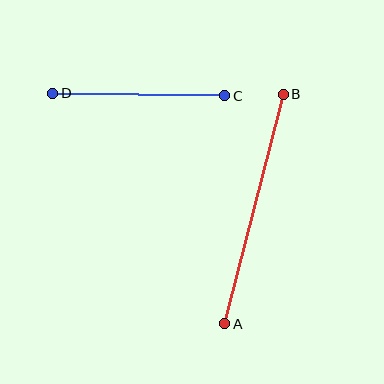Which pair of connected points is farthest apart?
Points A and B are farthest apart.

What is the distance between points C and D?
The distance is approximately 172 pixels.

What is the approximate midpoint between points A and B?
The midpoint is at approximately (254, 209) pixels.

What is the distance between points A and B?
The distance is approximately 237 pixels.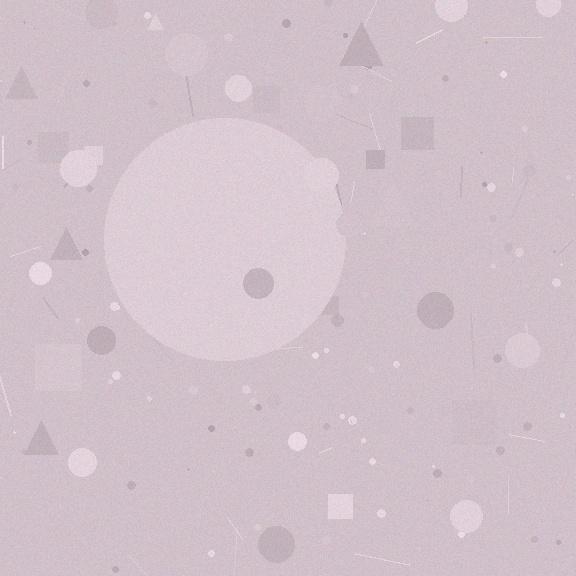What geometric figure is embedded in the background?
A circle is embedded in the background.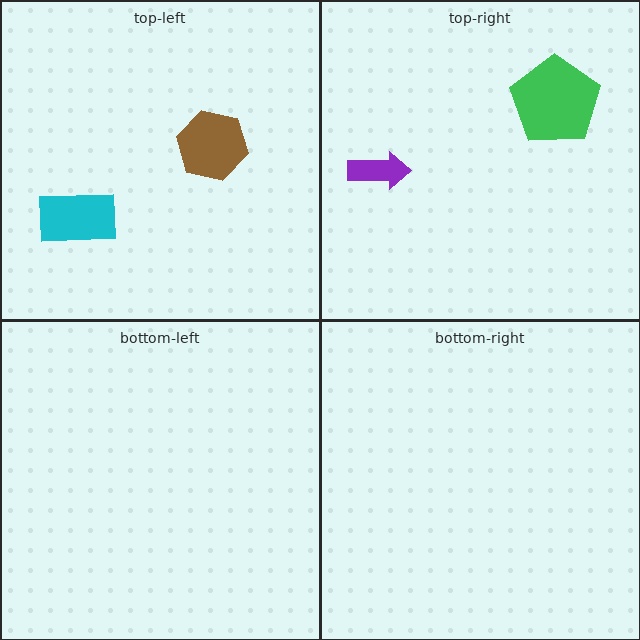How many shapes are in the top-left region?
2.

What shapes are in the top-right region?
The green pentagon, the purple arrow.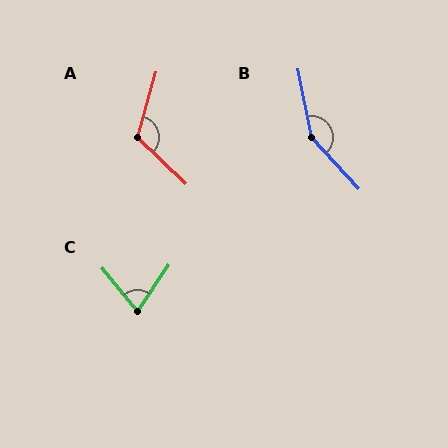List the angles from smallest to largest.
C (73°), A (118°), B (148°).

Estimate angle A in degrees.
Approximately 118 degrees.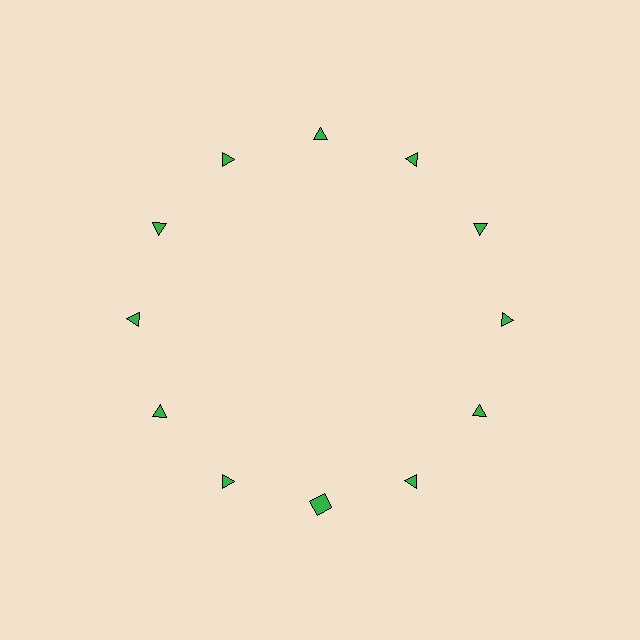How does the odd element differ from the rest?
It has a different shape: square instead of triangle.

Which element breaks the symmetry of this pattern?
The green square at roughly the 6 o'clock position breaks the symmetry. All other shapes are green triangles.